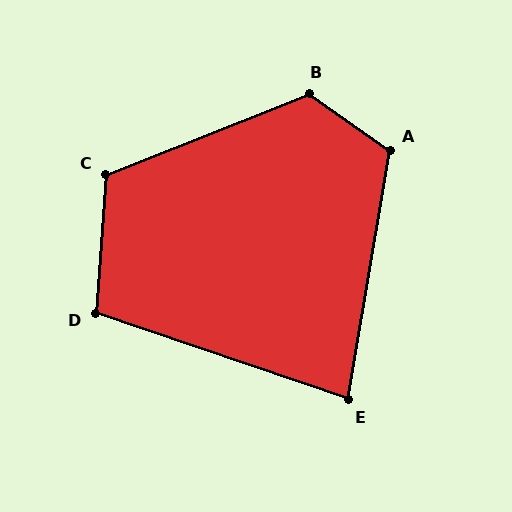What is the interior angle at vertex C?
Approximately 116 degrees (obtuse).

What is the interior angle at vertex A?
Approximately 116 degrees (obtuse).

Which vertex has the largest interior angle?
B, at approximately 123 degrees.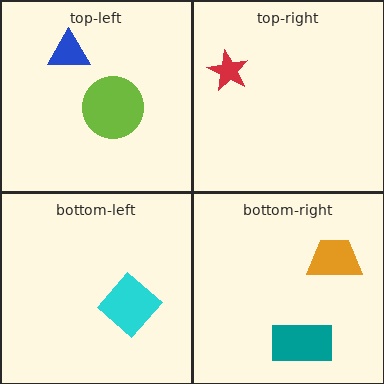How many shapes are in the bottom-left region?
1.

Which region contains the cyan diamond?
The bottom-left region.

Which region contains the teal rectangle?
The bottom-right region.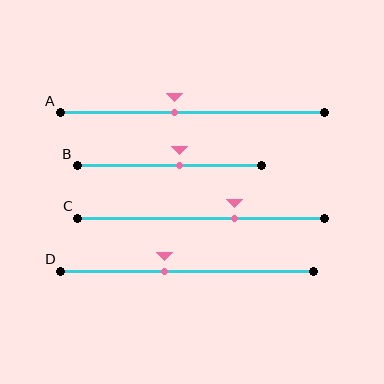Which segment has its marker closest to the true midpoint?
Segment B has its marker closest to the true midpoint.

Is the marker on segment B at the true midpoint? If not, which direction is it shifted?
No, the marker on segment B is shifted to the right by about 5% of the segment length.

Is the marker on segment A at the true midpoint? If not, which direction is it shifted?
No, the marker on segment A is shifted to the left by about 7% of the segment length.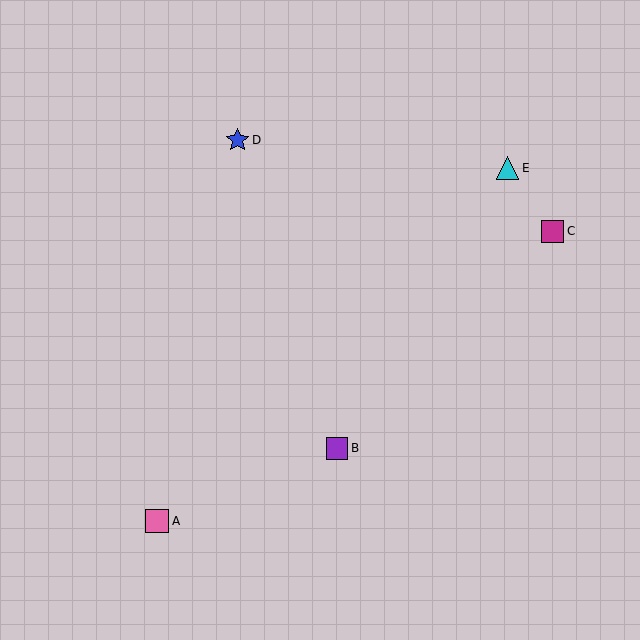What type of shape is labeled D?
Shape D is a blue star.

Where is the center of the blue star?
The center of the blue star is at (238, 140).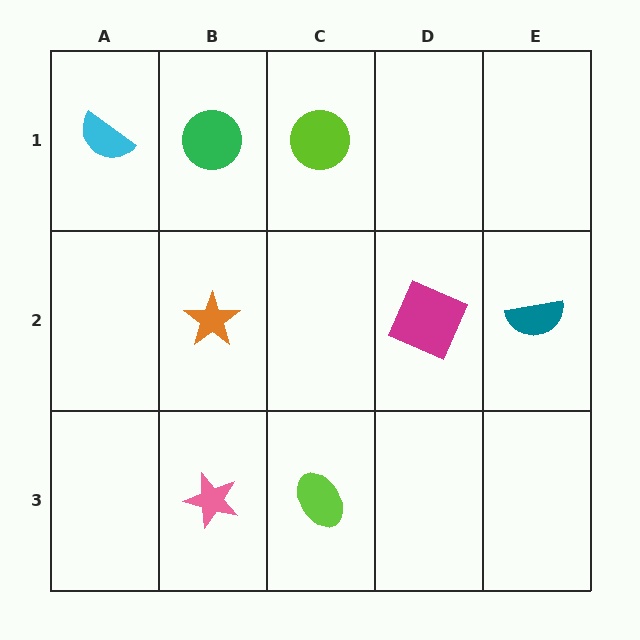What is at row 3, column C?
A lime ellipse.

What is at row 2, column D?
A magenta square.